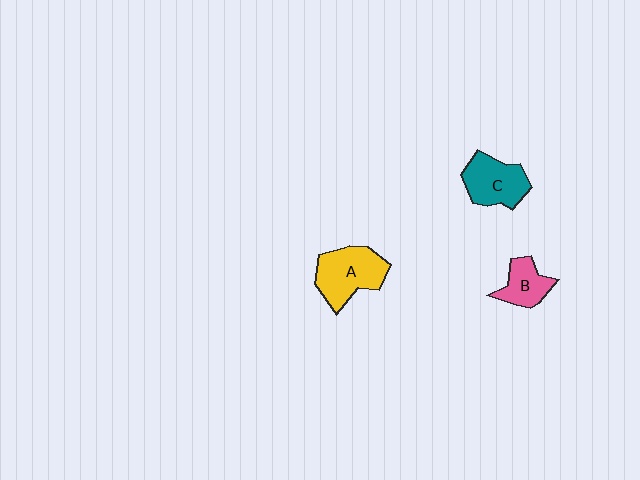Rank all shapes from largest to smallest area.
From largest to smallest: A (yellow), C (teal), B (pink).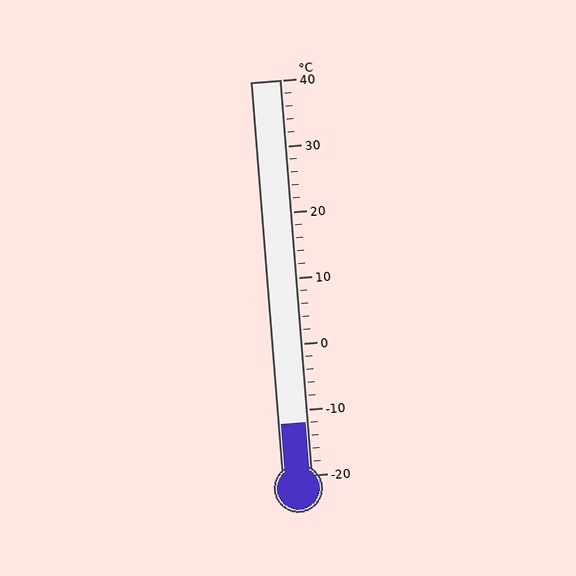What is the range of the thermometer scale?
The thermometer scale ranges from -20°C to 40°C.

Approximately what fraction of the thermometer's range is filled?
The thermometer is filled to approximately 15% of its range.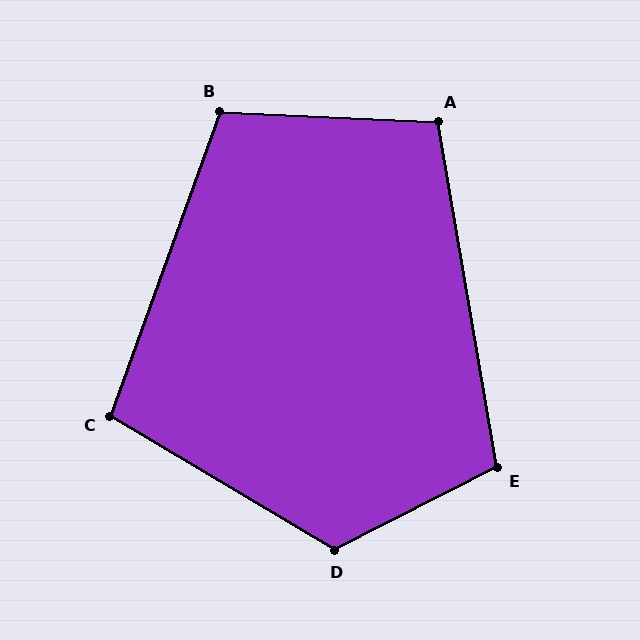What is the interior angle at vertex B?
Approximately 107 degrees (obtuse).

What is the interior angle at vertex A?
Approximately 102 degrees (obtuse).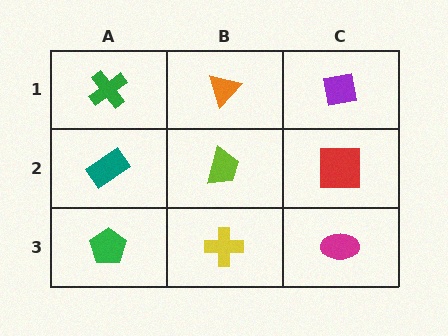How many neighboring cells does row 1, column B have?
3.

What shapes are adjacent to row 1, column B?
A lime trapezoid (row 2, column B), a green cross (row 1, column A), a purple square (row 1, column C).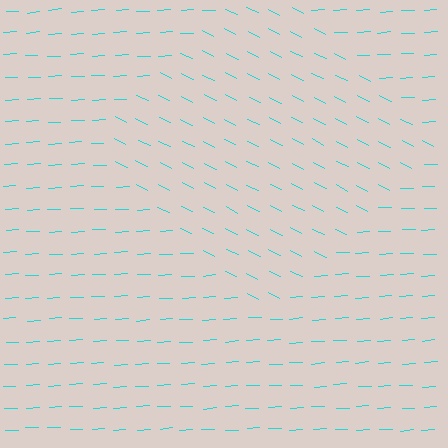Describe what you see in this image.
The image is filled with small cyan line segments. A diamond region in the image has lines oriented differently from the surrounding lines, creating a visible texture boundary.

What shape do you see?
I see a diamond.